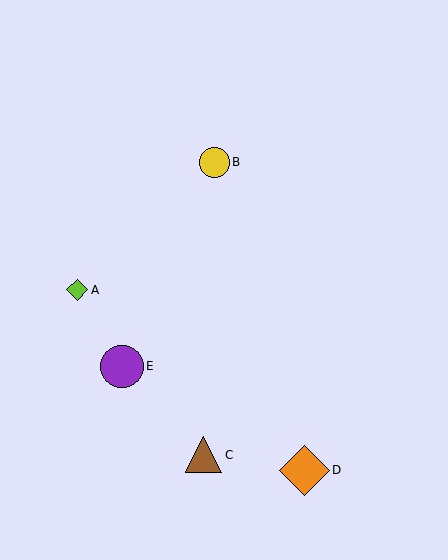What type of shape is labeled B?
Shape B is a yellow circle.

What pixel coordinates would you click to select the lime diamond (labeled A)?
Click at (77, 290) to select the lime diamond A.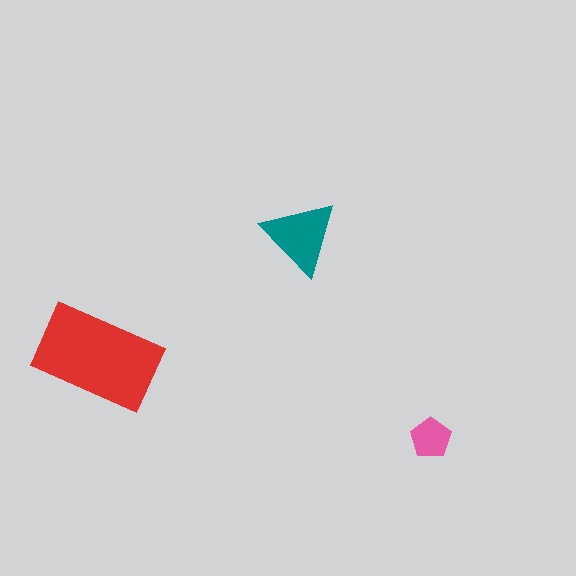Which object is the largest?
The red rectangle.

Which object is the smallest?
The pink pentagon.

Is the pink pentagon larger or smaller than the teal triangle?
Smaller.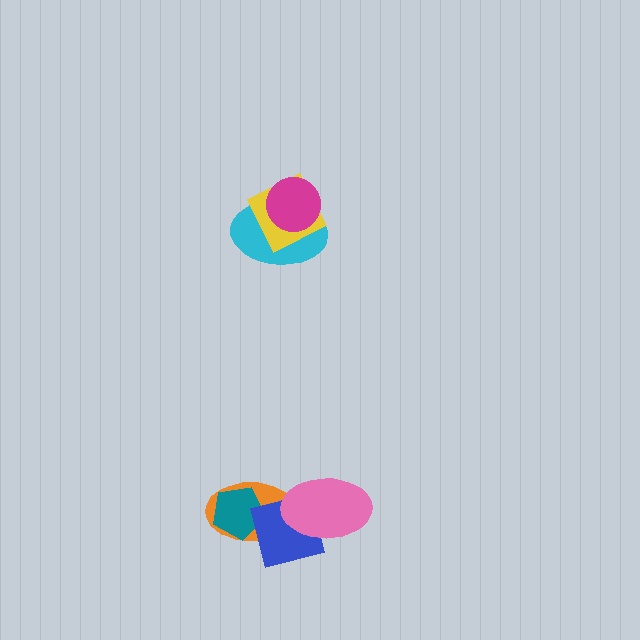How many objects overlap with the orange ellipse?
3 objects overlap with the orange ellipse.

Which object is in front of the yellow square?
The magenta circle is in front of the yellow square.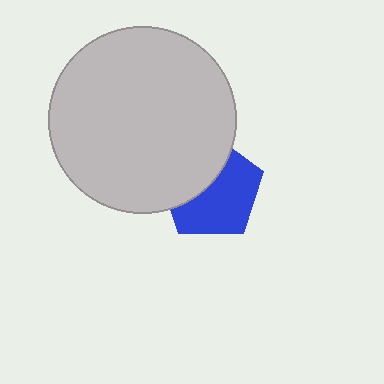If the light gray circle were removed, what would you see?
You would see the complete blue pentagon.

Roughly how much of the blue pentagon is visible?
About half of it is visible (roughly 58%).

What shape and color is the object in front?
The object in front is a light gray circle.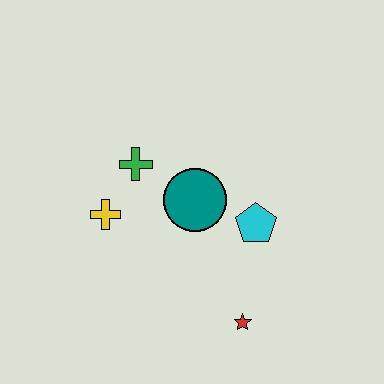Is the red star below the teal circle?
Yes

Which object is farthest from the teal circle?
The red star is farthest from the teal circle.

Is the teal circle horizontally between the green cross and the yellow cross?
No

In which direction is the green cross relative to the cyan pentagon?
The green cross is to the left of the cyan pentagon.